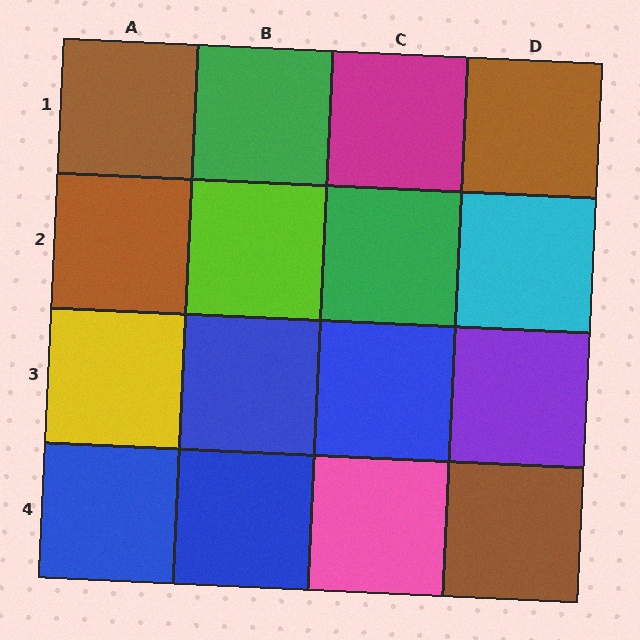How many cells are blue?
4 cells are blue.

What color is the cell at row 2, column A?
Brown.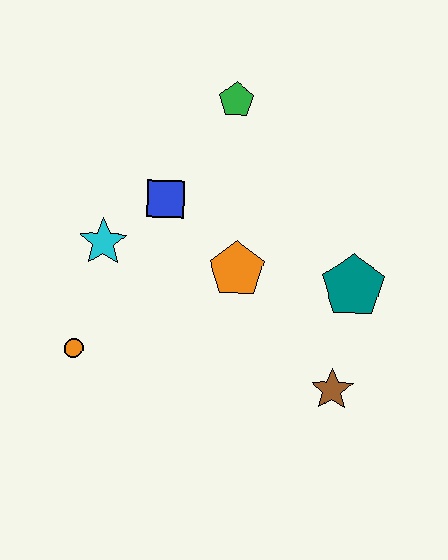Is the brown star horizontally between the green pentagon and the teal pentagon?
Yes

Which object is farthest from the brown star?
The green pentagon is farthest from the brown star.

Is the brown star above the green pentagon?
No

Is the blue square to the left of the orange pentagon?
Yes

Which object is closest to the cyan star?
The blue square is closest to the cyan star.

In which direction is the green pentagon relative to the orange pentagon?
The green pentagon is above the orange pentagon.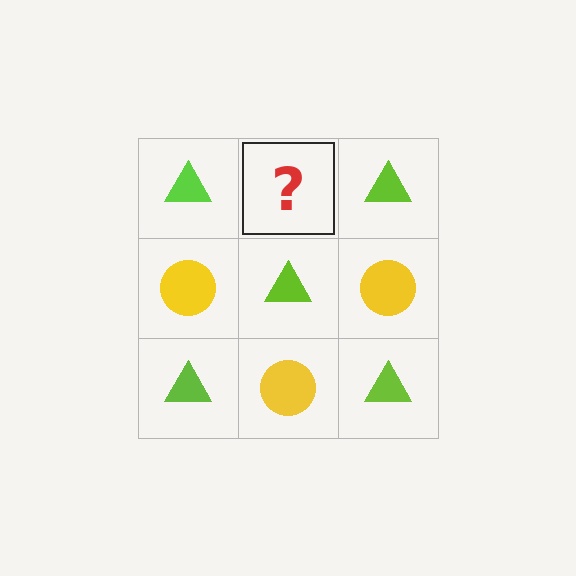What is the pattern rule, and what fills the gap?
The rule is that it alternates lime triangle and yellow circle in a checkerboard pattern. The gap should be filled with a yellow circle.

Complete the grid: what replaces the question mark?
The question mark should be replaced with a yellow circle.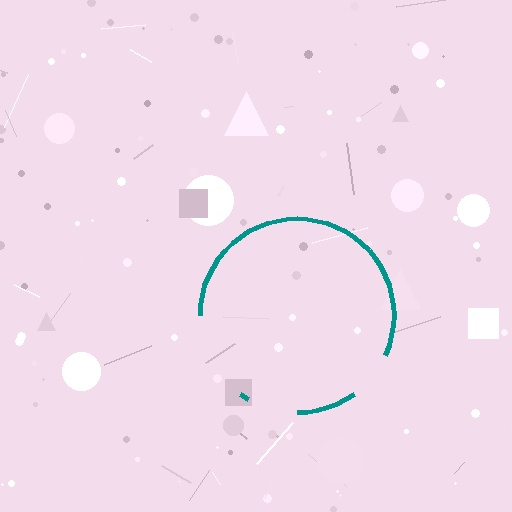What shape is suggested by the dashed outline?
The dashed outline suggests a circle.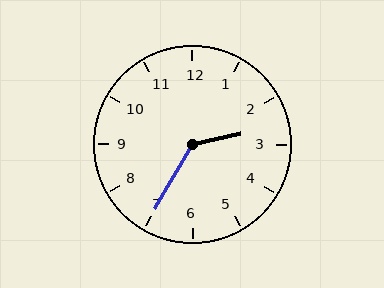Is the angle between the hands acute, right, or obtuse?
It is obtuse.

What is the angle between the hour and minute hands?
Approximately 132 degrees.